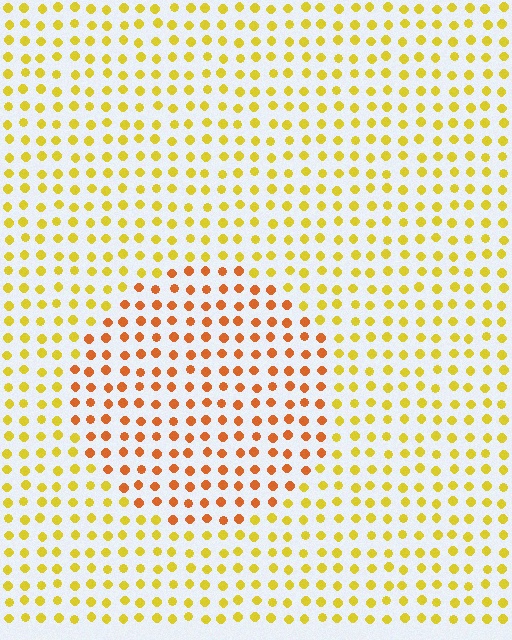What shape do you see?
I see a circle.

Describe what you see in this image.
The image is filled with small yellow elements in a uniform arrangement. A circle-shaped region is visible where the elements are tinted to a slightly different hue, forming a subtle color boundary.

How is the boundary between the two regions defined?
The boundary is defined purely by a slight shift in hue (about 35 degrees). Spacing, size, and orientation are identical on both sides.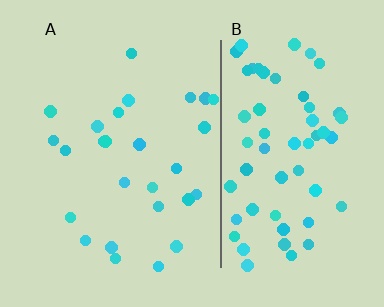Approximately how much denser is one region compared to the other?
Approximately 2.5× — region B over region A.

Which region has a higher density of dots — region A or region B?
B (the right).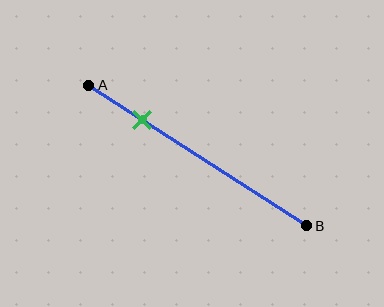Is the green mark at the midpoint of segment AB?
No, the mark is at about 25% from A, not at the 50% midpoint.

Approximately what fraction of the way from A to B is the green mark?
The green mark is approximately 25% of the way from A to B.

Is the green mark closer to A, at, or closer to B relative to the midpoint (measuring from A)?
The green mark is closer to point A than the midpoint of segment AB.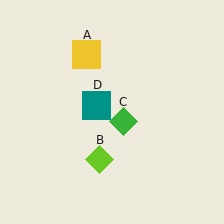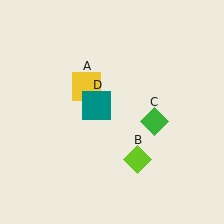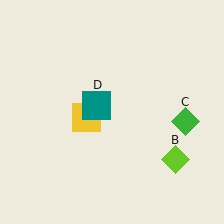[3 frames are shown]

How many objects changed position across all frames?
3 objects changed position: yellow square (object A), lime diamond (object B), green diamond (object C).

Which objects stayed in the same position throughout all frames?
Teal square (object D) remained stationary.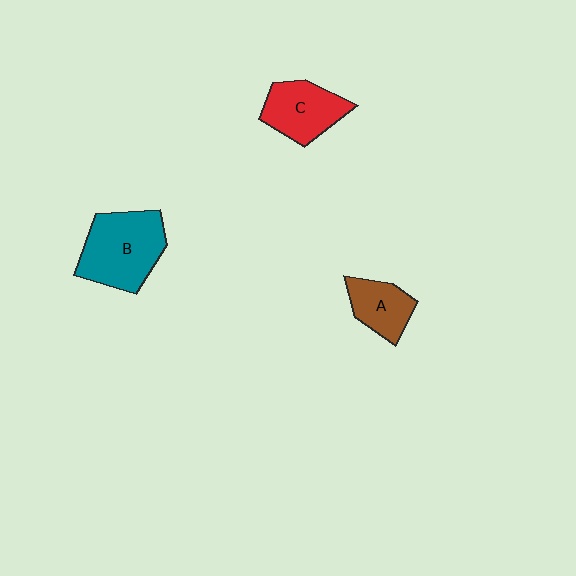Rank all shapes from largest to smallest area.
From largest to smallest: B (teal), C (red), A (brown).